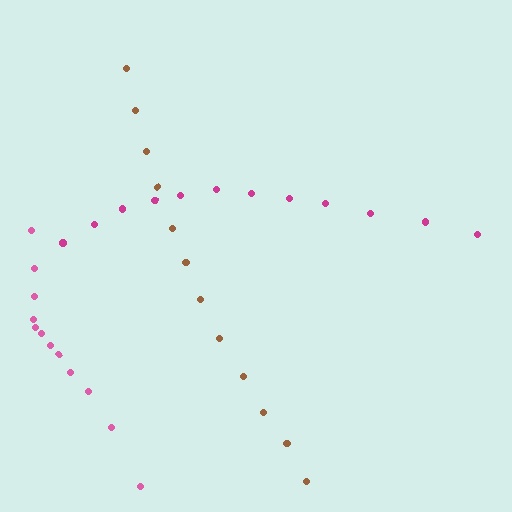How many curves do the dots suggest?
There are 3 distinct paths.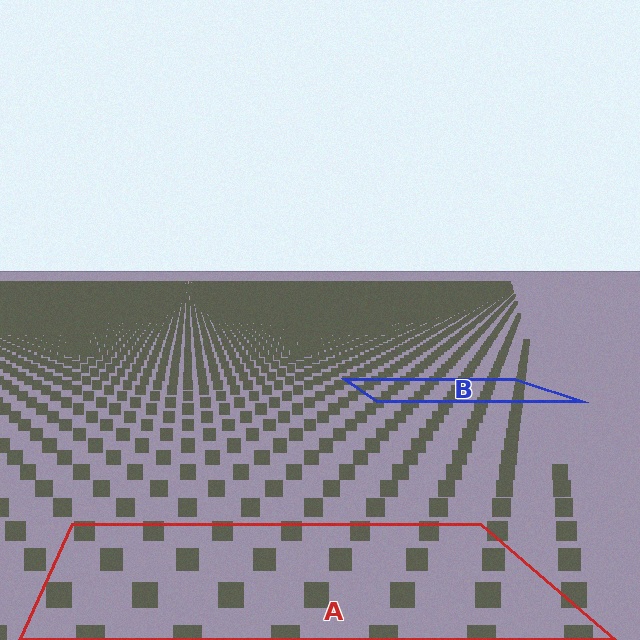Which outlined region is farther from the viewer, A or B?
Region B is farther from the viewer — the texture elements inside it appear smaller and more densely packed.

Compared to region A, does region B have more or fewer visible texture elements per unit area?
Region B has more texture elements per unit area — they are packed more densely because it is farther away.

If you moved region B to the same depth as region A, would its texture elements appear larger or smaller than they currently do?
They would appear larger. At a closer depth, the same texture elements are projected at a bigger on-screen size.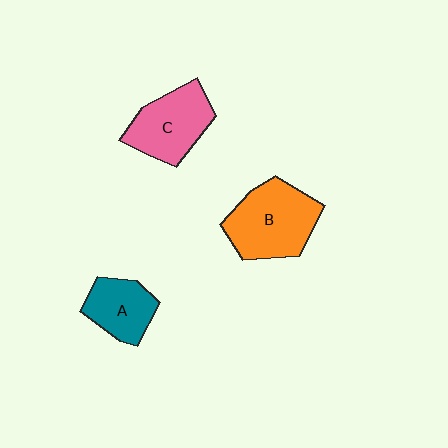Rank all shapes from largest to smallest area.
From largest to smallest: B (orange), C (pink), A (teal).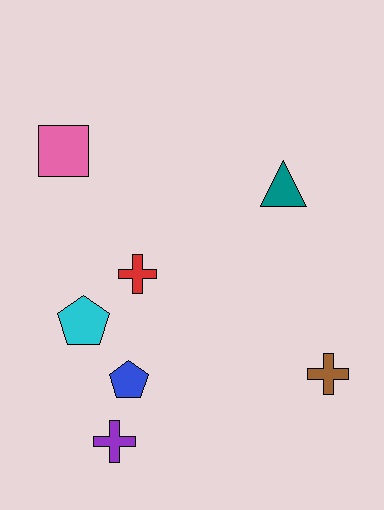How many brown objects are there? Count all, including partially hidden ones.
There is 1 brown object.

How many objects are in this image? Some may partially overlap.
There are 7 objects.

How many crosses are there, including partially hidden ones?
There are 3 crosses.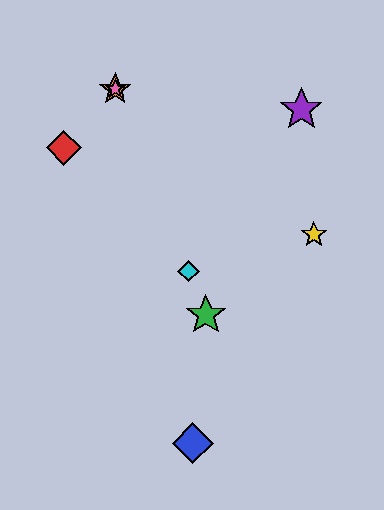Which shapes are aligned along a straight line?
The green star, the orange star, the cyan diamond, the pink star are aligned along a straight line.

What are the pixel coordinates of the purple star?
The purple star is at (301, 110).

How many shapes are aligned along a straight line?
4 shapes (the green star, the orange star, the cyan diamond, the pink star) are aligned along a straight line.